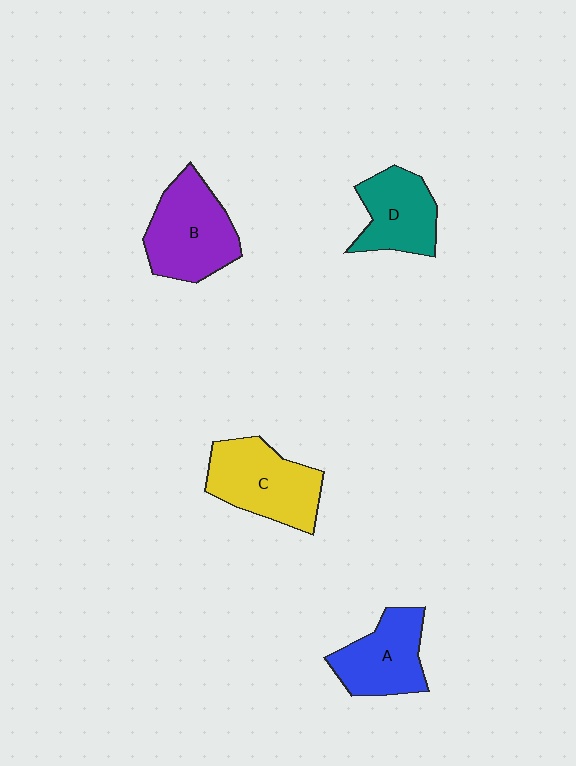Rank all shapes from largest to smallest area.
From largest to smallest: B (purple), C (yellow), A (blue), D (teal).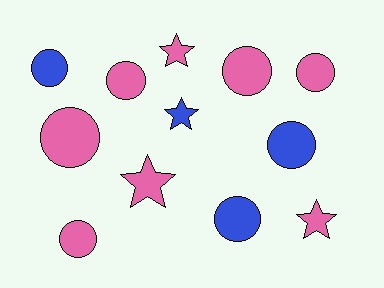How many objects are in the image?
There are 12 objects.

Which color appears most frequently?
Pink, with 8 objects.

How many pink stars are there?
There are 3 pink stars.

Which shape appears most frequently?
Circle, with 8 objects.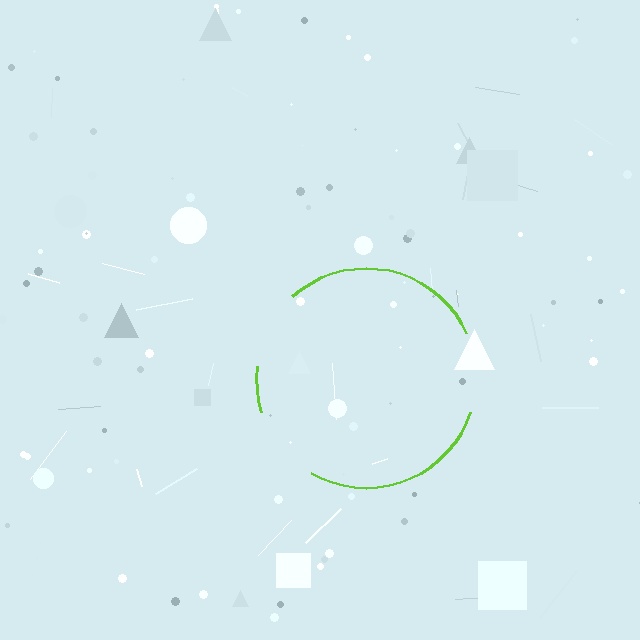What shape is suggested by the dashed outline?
The dashed outline suggests a circle.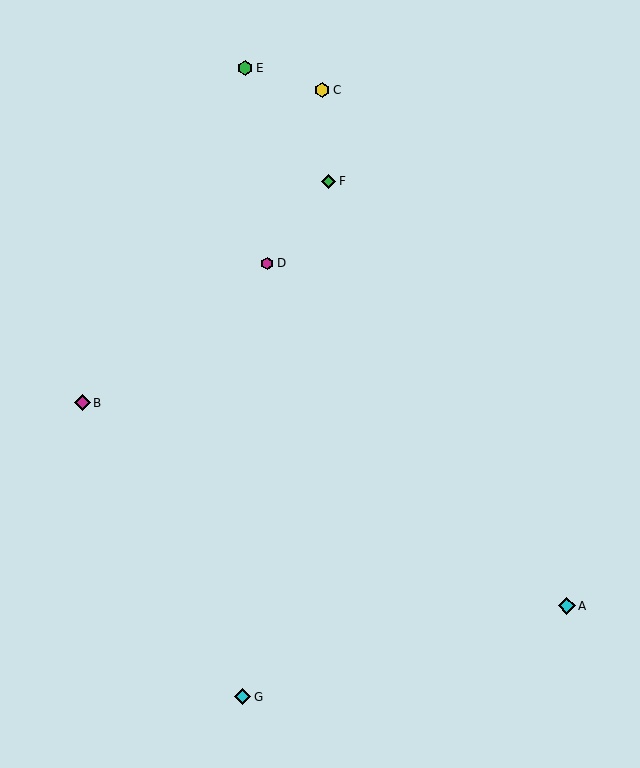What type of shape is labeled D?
Shape D is a magenta hexagon.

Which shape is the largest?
The cyan diamond (labeled A) is the largest.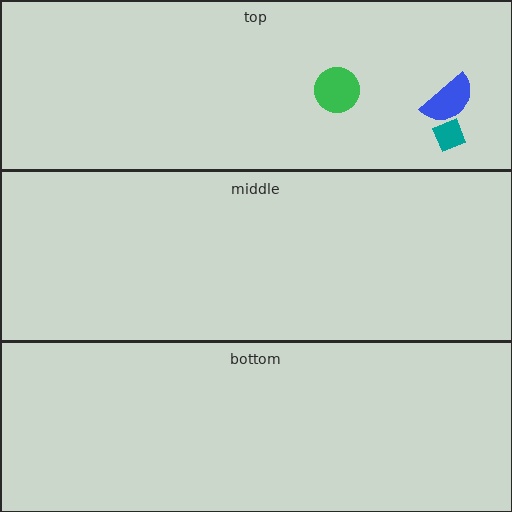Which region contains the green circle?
The top region.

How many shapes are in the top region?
3.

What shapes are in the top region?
The blue semicircle, the green circle, the teal diamond.